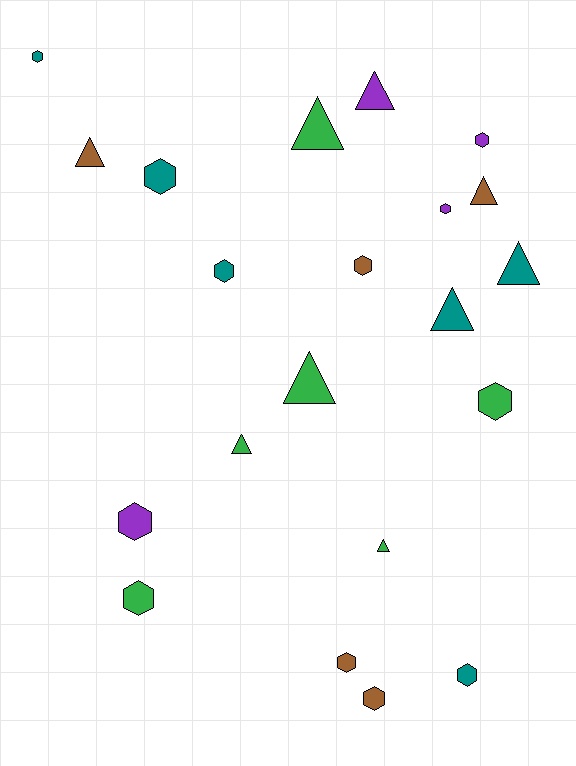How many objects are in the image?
There are 21 objects.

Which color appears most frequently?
Green, with 6 objects.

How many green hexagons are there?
There are 2 green hexagons.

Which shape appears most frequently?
Hexagon, with 12 objects.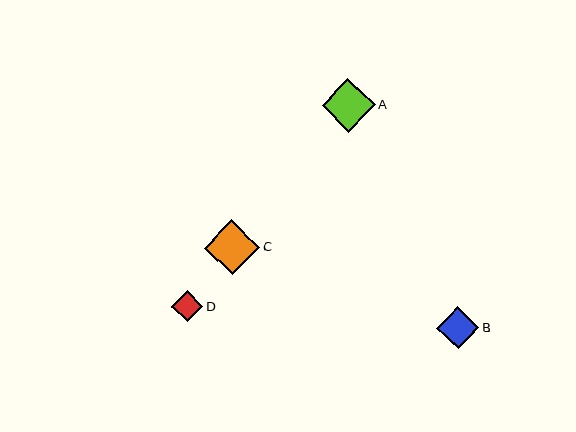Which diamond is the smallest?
Diamond D is the smallest with a size of approximately 31 pixels.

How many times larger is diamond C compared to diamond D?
Diamond C is approximately 1.8 times the size of diamond D.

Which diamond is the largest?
Diamond C is the largest with a size of approximately 55 pixels.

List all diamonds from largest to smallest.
From largest to smallest: C, A, B, D.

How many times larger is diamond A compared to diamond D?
Diamond A is approximately 1.7 times the size of diamond D.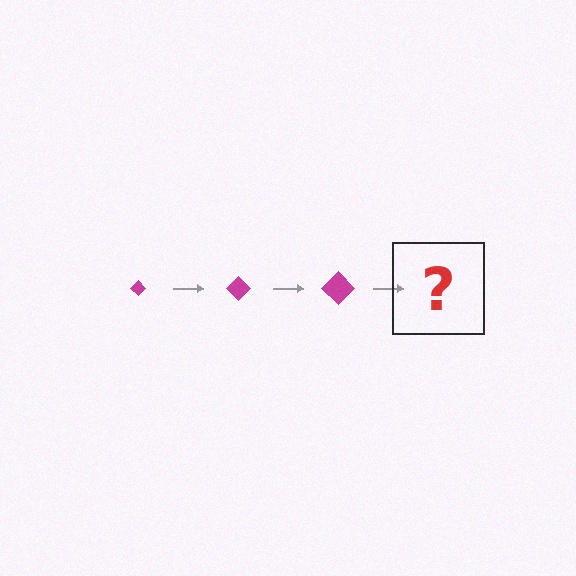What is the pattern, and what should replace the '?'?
The pattern is that the diamond gets progressively larger each step. The '?' should be a magenta diamond, larger than the previous one.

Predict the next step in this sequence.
The next step is a magenta diamond, larger than the previous one.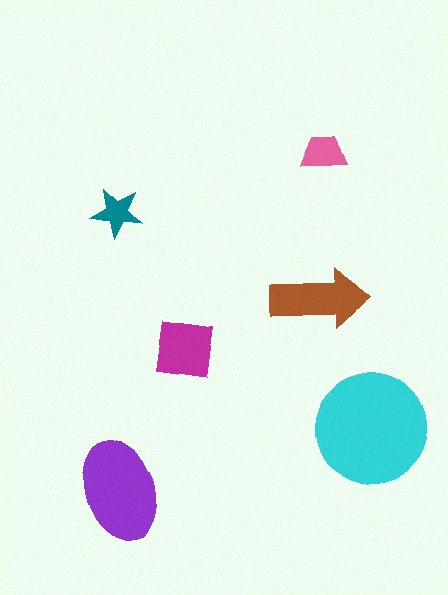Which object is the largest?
The cyan circle.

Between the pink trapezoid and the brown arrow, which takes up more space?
The brown arrow.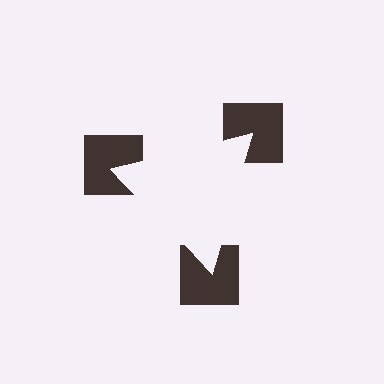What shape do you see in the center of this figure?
An illusory triangle — its edges are inferred from the aligned wedge cuts in the notched squares, not physically drawn.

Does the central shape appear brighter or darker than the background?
It typically appears slightly brighter than the background, even though no actual brightness change is drawn.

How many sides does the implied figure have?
3 sides.